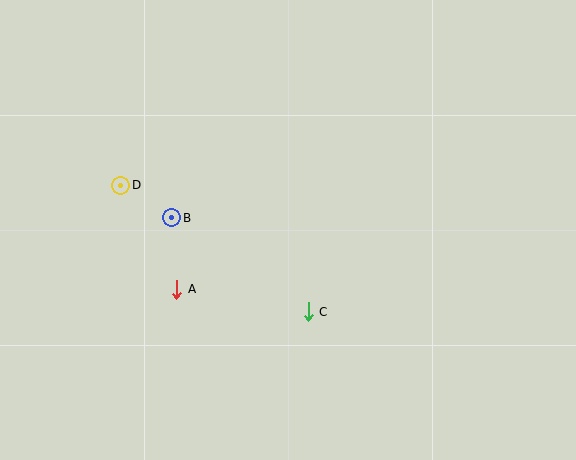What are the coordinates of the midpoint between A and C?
The midpoint between A and C is at (243, 301).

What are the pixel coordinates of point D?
Point D is at (121, 185).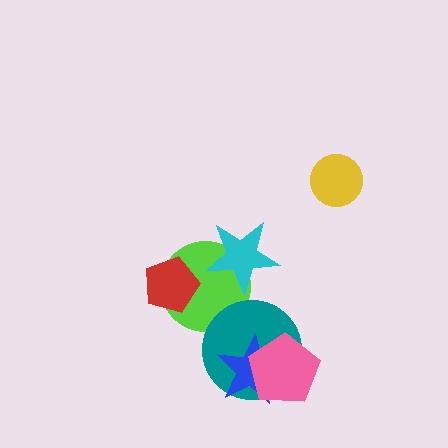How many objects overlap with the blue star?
2 objects overlap with the blue star.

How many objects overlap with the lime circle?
3 objects overlap with the lime circle.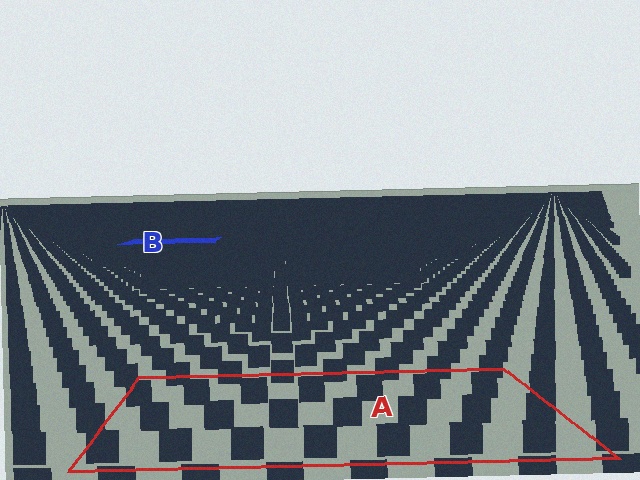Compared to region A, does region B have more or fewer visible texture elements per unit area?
Region B has more texture elements per unit area — they are packed more densely because it is farther away.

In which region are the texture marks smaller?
The texture marks are smaller in region B, because it is farther away.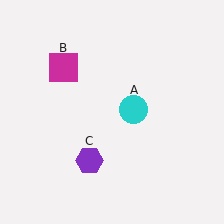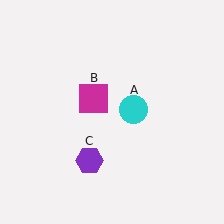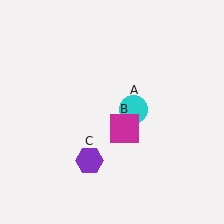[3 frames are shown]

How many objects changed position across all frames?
1 object changed position: magenta square (object B).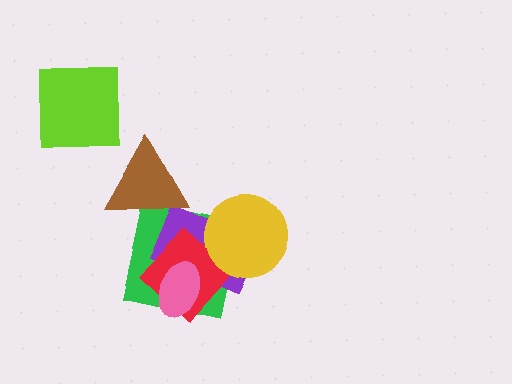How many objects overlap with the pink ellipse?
3 objects overlap with the pink ellipse.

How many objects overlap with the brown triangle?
1 object overlaps with the brown triangle.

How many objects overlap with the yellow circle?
2 objects overlap with the yellow circle.